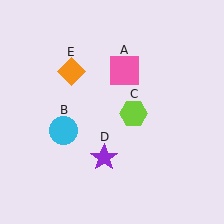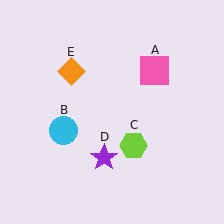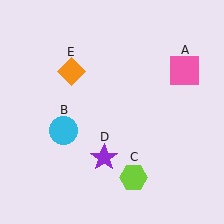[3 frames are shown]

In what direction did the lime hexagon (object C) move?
The lime hexagon (object C) moved down.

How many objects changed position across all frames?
2 objects changed position: pink square (object A), lime hexagon (object C).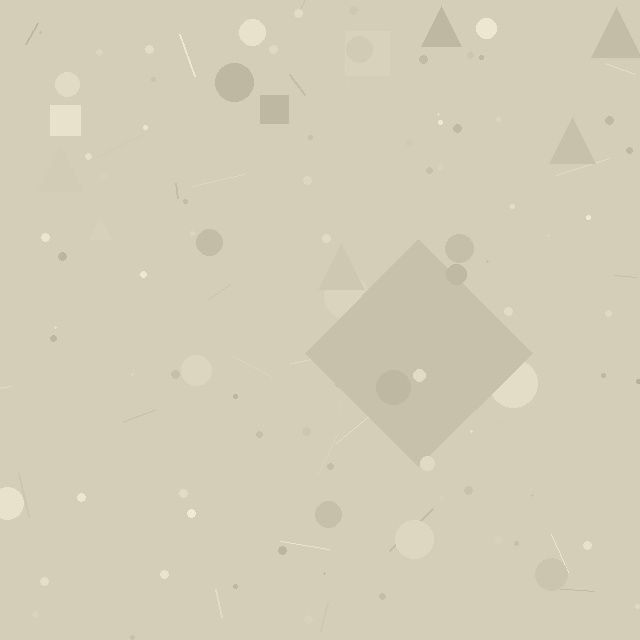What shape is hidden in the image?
A diamond is hidden in the image.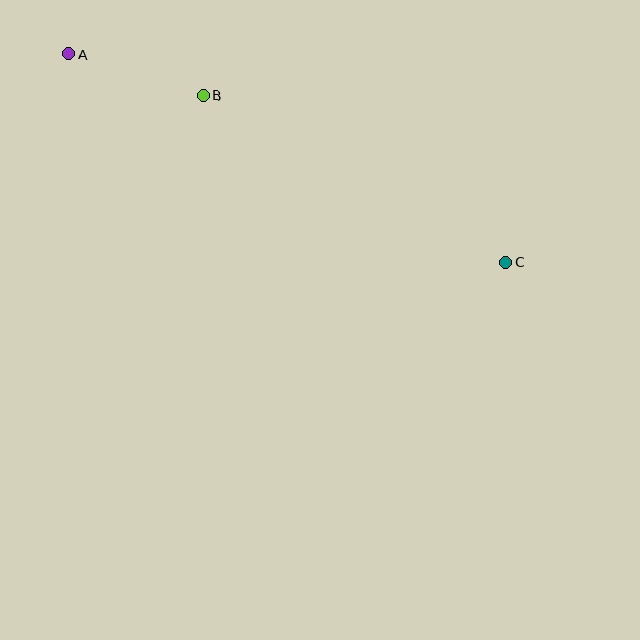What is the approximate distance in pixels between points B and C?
The distance between B and C is approximately 345 pixels.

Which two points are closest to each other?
Points A and B are closest to each other.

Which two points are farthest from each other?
Points A and C are farthest from each other.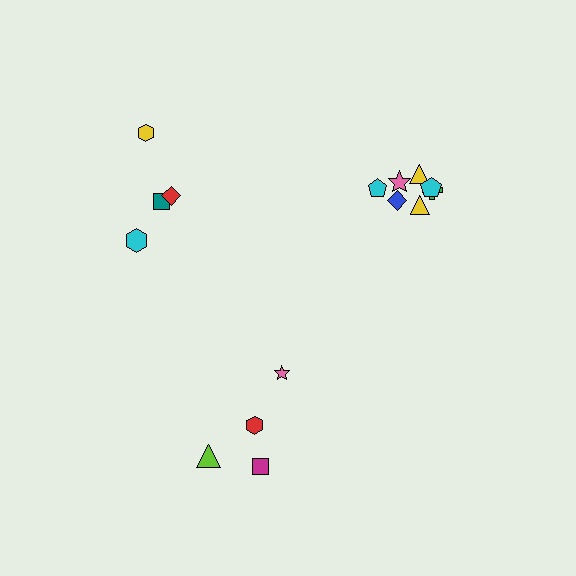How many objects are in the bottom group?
There are 4 objects.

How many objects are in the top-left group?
There are 4 objects.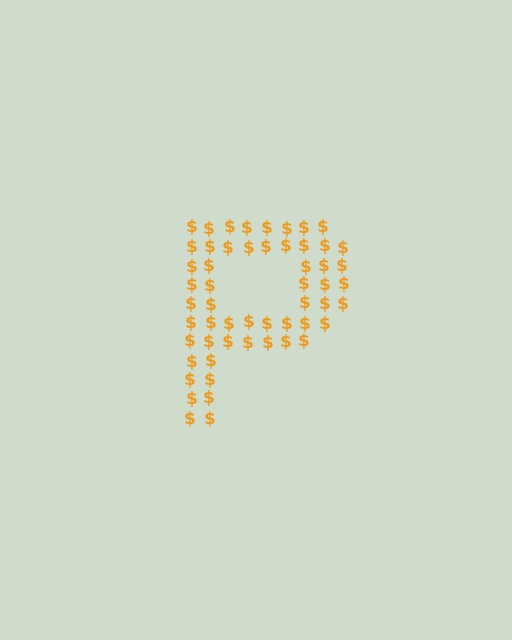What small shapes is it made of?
It is made of small dollar signs.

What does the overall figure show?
The overall figure shows the letter P.